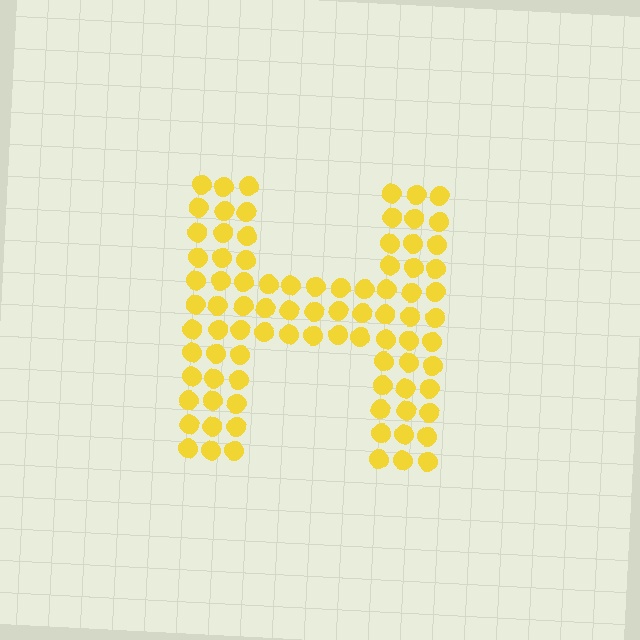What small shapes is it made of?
It is made of small circles.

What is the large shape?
The large shape is the letter H.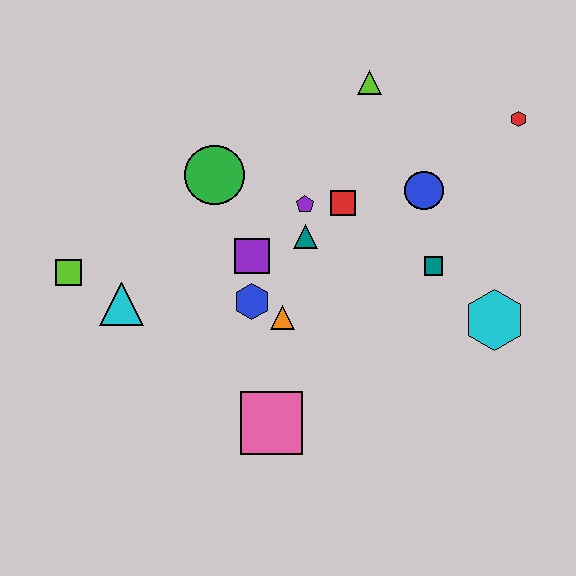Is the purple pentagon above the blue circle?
No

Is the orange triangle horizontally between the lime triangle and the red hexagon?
No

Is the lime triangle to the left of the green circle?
No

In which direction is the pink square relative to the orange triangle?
The pink square is below the orange triangle.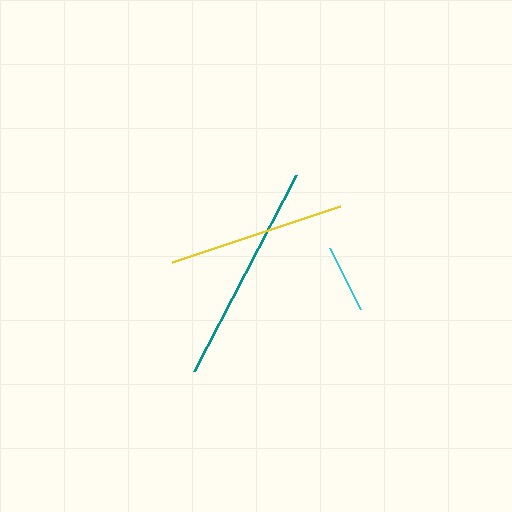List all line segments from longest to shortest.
From longest to shortest: teal, yellow, cyan.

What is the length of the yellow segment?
The yellow segment is approximately 178 pixels long.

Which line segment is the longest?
The teal line is the longest at approximately 221 pixels.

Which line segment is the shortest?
The cyan line is the shortest at approximately 68 pixels.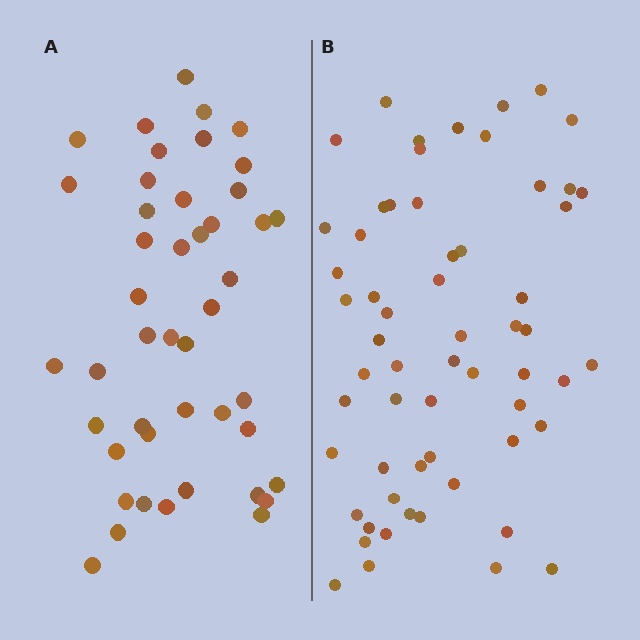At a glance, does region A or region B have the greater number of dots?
Region B (the right region) has more dots.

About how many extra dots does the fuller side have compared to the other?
Region B has approximately 15 more dots than region A.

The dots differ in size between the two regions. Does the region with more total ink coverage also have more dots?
No. Region A has more total ink coverage because its dots are larger, but region B actually contains more individual dots. Total area can be misleading — the number of items is what matters here.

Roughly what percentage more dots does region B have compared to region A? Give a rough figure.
About 35% more.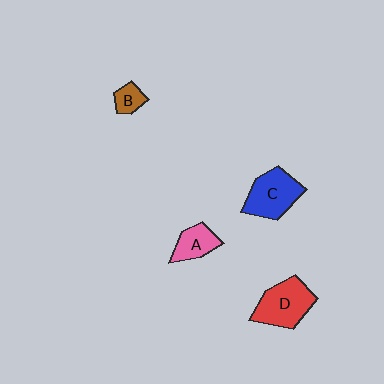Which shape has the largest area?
Shape D (red).